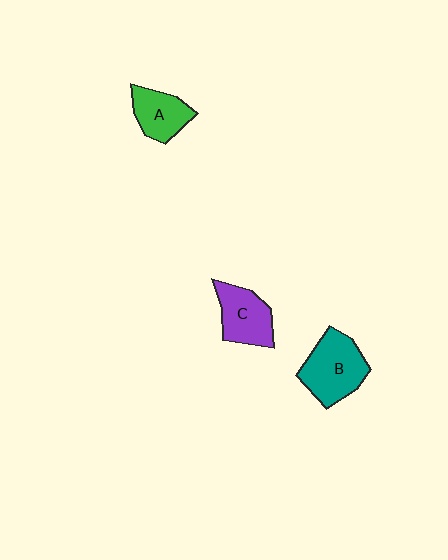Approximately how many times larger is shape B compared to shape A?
Approximately 1.5 times.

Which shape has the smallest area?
Shape A (green).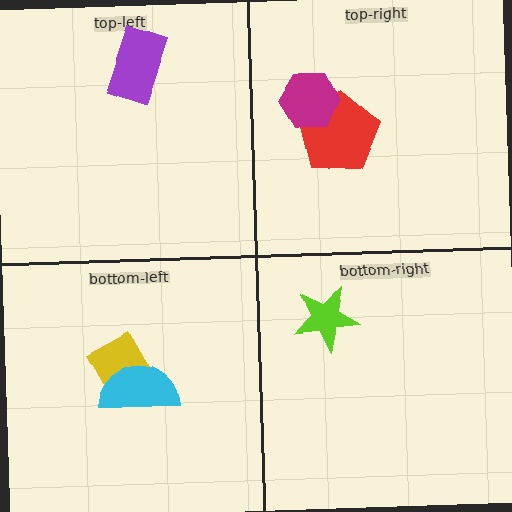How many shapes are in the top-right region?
2.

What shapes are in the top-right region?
The red pentagon, the magenta hexagon.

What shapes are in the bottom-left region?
The yellow diamond, the cyan semicircle.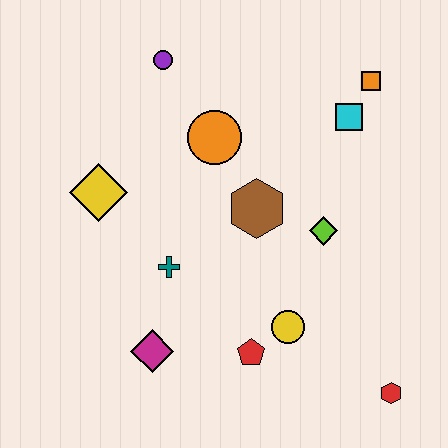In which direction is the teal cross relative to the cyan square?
The teal cross is to the left of the cyan square.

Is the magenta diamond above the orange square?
No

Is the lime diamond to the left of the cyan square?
Yes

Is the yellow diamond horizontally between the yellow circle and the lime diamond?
No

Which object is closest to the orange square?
The cyan square is closest to the orange square.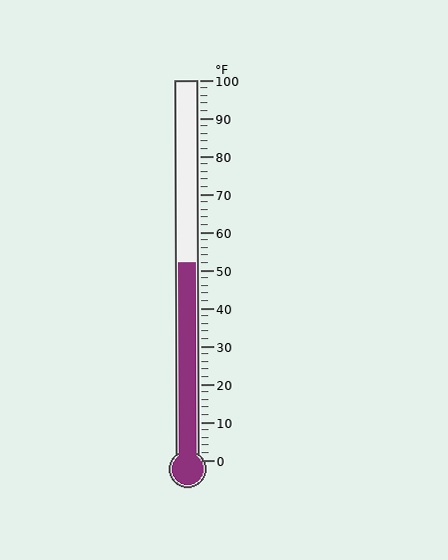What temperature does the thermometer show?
The thermometer shows approximately 52°F.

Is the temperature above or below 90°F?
The temperature is below 90°F.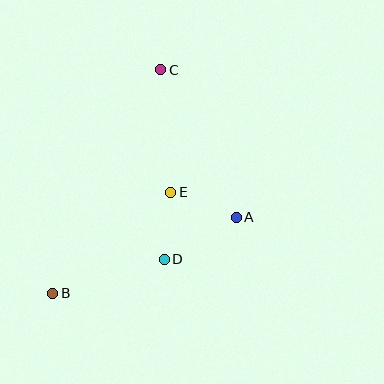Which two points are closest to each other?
Points D and E are closest to each other.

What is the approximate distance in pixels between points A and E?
The distance between A and E is approximately 70 pixels.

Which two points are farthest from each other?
Points B and C are farthest from each other.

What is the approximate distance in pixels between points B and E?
The distance between B and E is approximately 155 pixels.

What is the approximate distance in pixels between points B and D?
The distance between B and D is approximately 117 pixels.